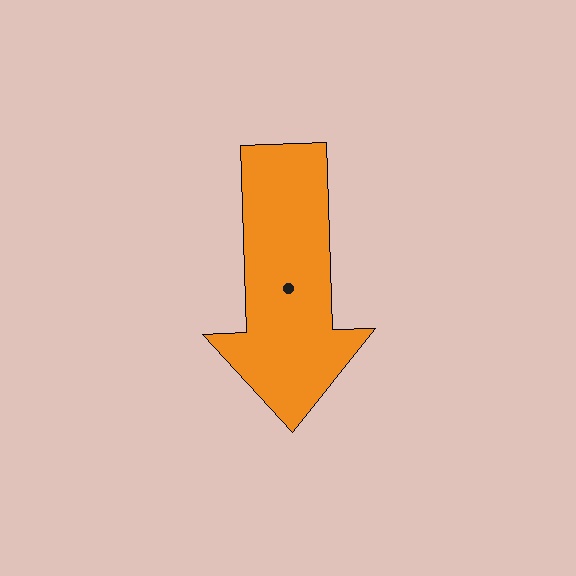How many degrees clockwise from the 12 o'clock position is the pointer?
Approximately 178 degrees.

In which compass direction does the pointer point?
South.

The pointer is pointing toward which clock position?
Roughly 6 o'clock.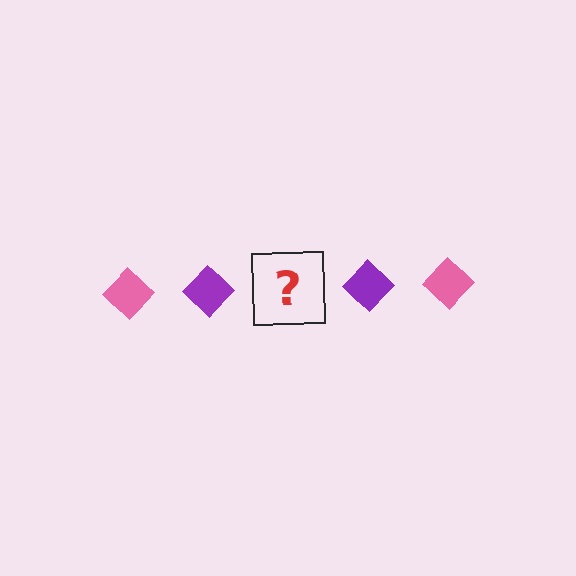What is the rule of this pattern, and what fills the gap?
The rule is that the pattern cycles through pink, purple diamonds. The gap should be filled with a pink diamond.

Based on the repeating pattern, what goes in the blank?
The blank should be a pink diamond.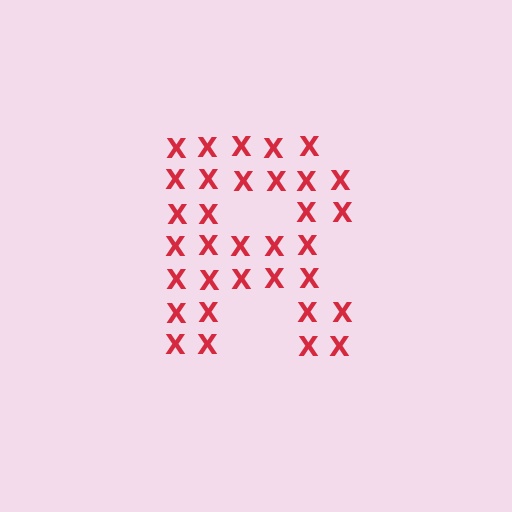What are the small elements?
The small elements are letter X's.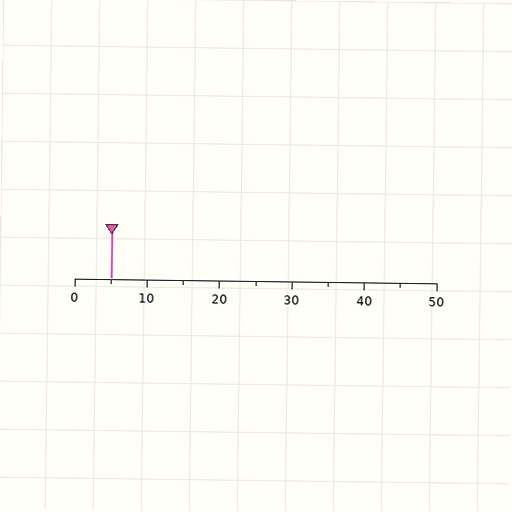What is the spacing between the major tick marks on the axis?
The major ticks are spaced 10 apart.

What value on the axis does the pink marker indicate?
The marker indicates approximately 5.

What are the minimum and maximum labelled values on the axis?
The axis runs from 0 to 50.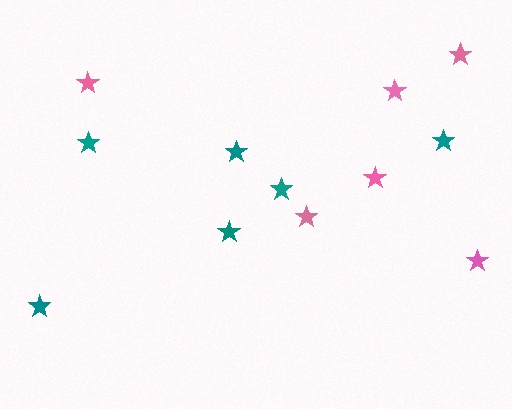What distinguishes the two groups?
There are 2 groups: one group of pink stars (6) and one group of teal stars (6).